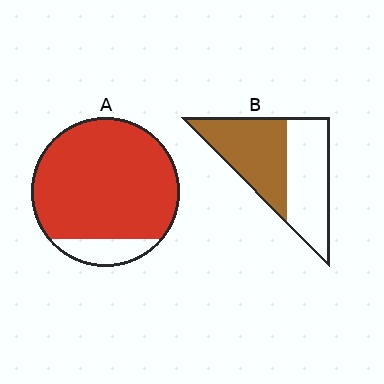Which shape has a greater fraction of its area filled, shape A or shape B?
Shape A.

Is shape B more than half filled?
Roughly half.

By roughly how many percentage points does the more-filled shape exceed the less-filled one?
By roughly 35 percentage points (A over B).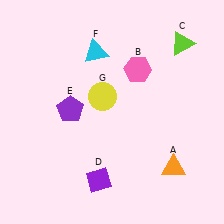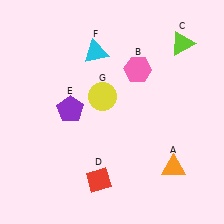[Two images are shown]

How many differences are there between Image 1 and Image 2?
There is 1 difference between the two images.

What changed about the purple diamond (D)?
In Image 1, D is purple. In Image 2, it changed to red.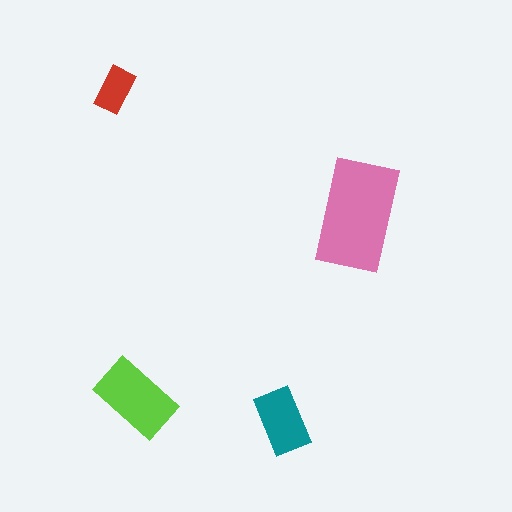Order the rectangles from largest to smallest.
the pink one, the lime one, the teal one, the red one.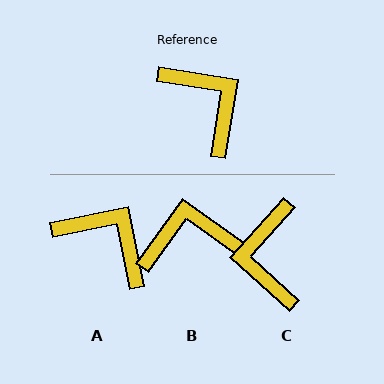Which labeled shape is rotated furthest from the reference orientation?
C, about 147 degrees away.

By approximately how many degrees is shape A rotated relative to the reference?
Approximately 21 degrees counter-clockwise.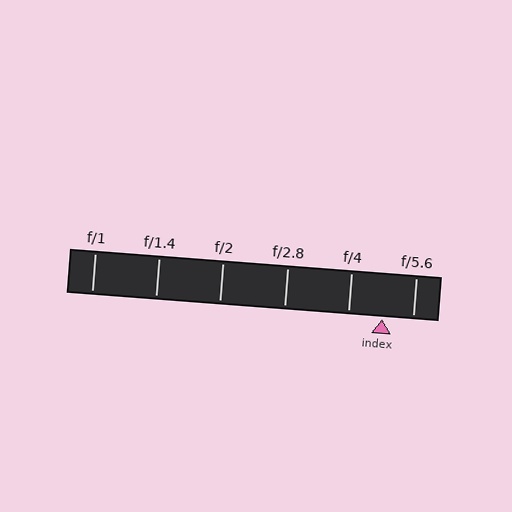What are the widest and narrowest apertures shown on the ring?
The widest aperture shown is f/1 and the narrowest is f/5.6.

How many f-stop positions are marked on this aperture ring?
There are 6 f-stop positions marked.